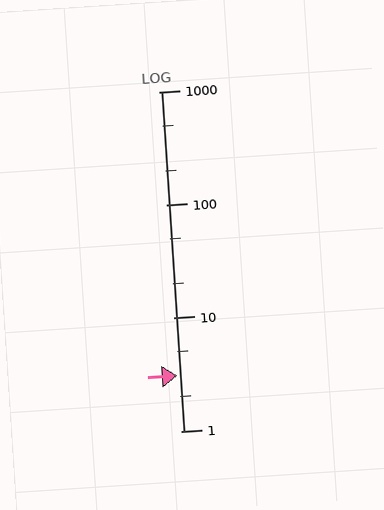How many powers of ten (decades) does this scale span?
The scale spans 3 decades, from 1 to 1000.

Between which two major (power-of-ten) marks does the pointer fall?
The pointer is between 1 and 10.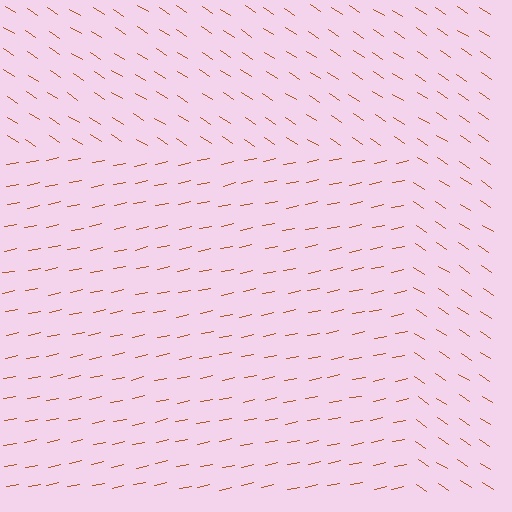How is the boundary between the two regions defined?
The boundary is defined purely by a change in line orientation (approximately 45 degrees difference). All lines are the same color and thickness.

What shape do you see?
I see a rectangle.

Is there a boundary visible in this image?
Yes, there is a texture boundary formed by a change in line orientation.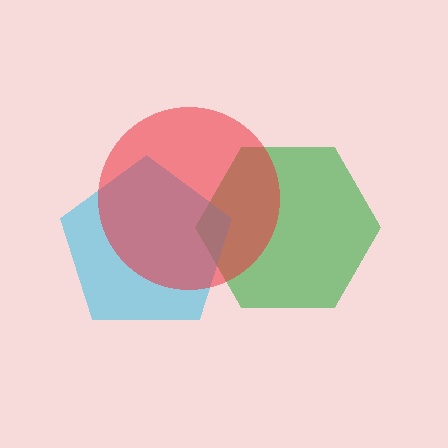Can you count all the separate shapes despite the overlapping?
Yes, there are 3 separate shapes.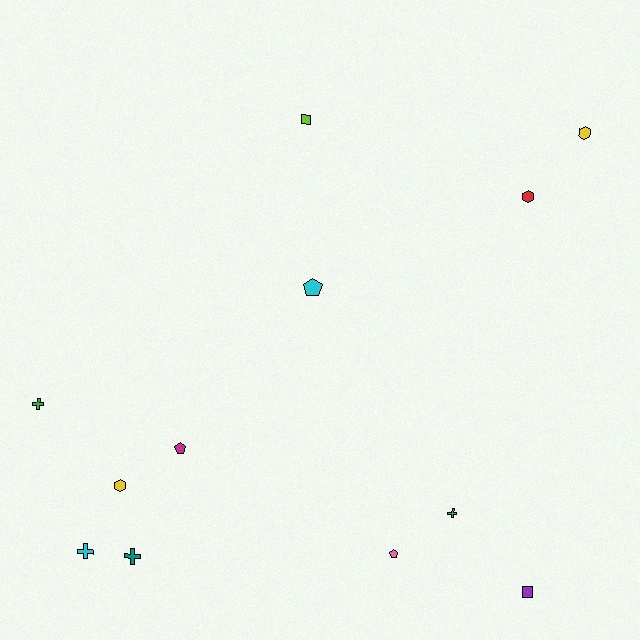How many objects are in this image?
There are 12 objects.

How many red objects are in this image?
There is 1 red object.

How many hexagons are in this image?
There are 3 hexagons.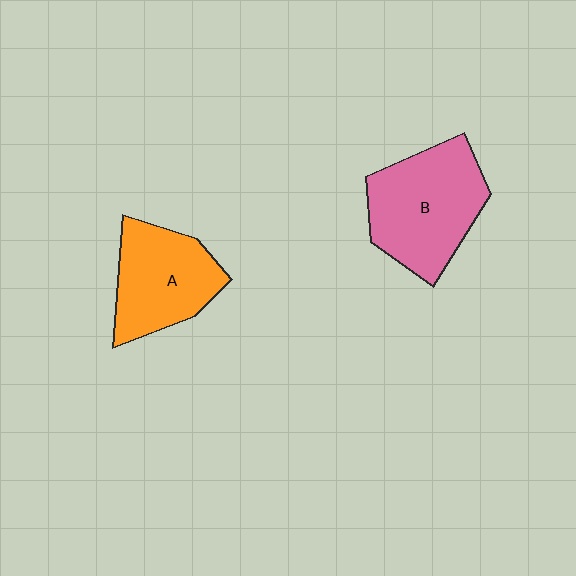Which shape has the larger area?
Shape B (pink).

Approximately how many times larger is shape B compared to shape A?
Approximately 1.2 times.